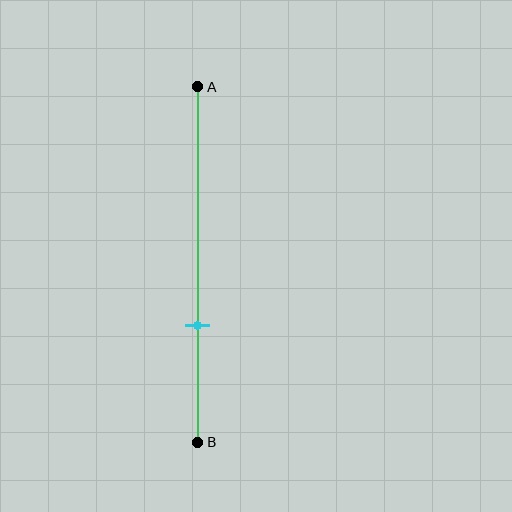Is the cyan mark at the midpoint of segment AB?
No, the mark is at about 65% from A, not at the 50% midpoint.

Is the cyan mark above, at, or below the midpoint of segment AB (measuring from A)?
The cyan mark is below the midpoint of segment AB.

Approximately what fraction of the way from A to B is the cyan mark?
The cyan mark is approximately 65% of the way from A to B.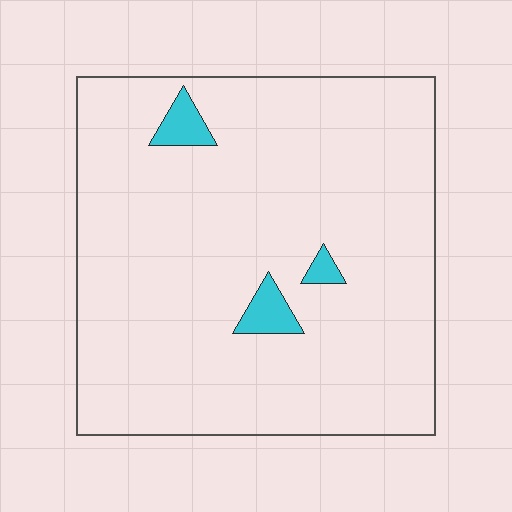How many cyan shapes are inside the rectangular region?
3.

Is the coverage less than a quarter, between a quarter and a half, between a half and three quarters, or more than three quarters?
Less than a quarter.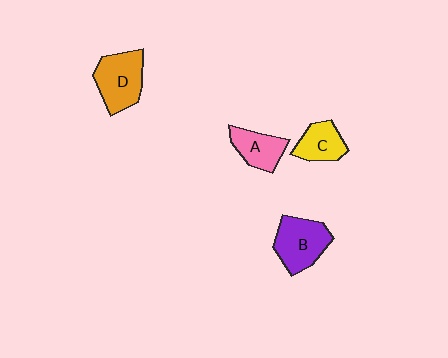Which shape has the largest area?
Shape D (orange).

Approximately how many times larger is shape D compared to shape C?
Approximately 1.5 times.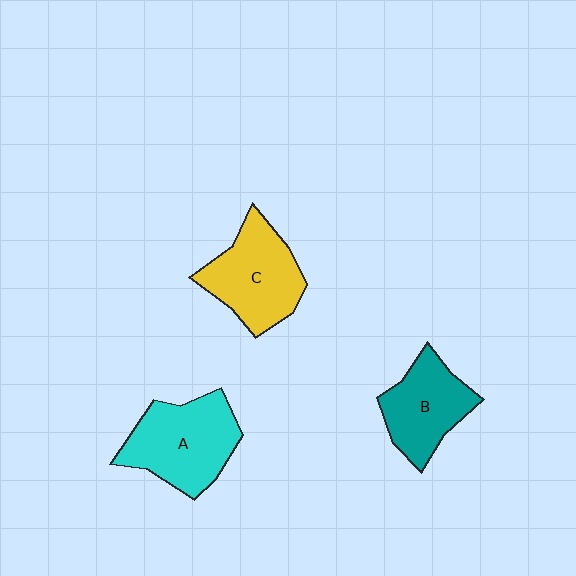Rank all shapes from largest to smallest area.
From largest to smallest: A (cyan), C (yellow), B (teal).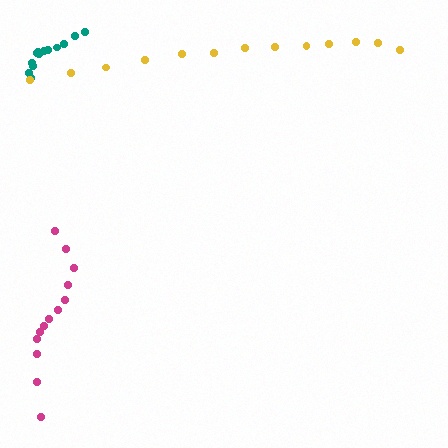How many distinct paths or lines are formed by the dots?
There are 3 distinct paths.